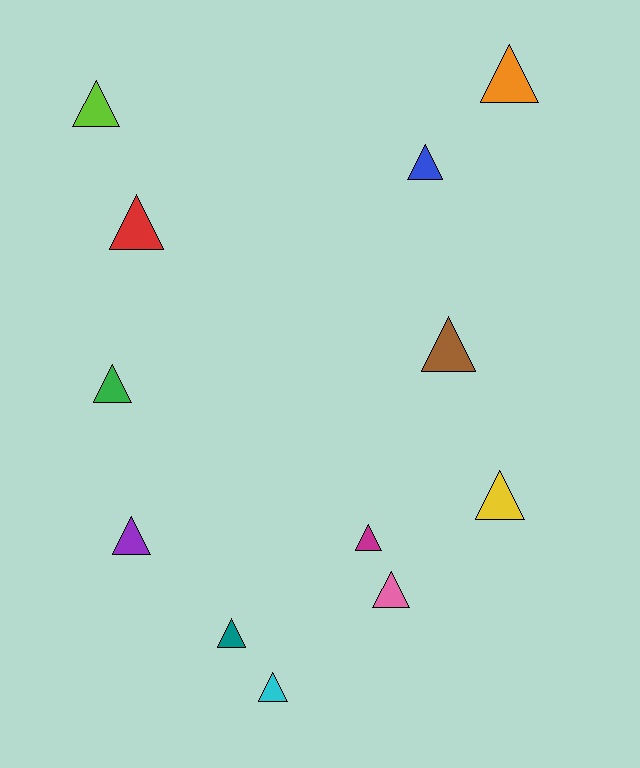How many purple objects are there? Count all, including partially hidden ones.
There is 1 purple object.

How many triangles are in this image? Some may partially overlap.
There are 12 triangles.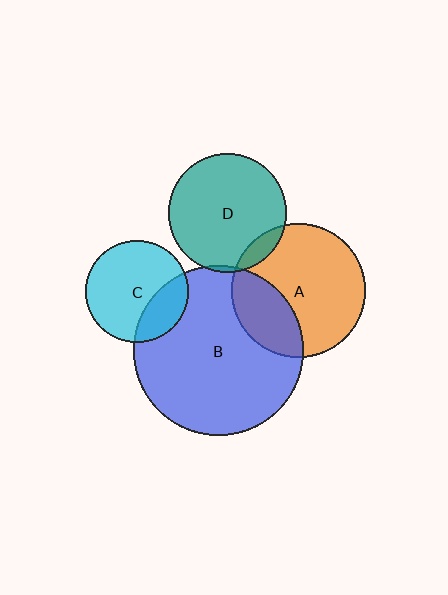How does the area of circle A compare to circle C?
Approximately 1.7 times.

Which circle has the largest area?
Circle B (blue).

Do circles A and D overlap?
Yes.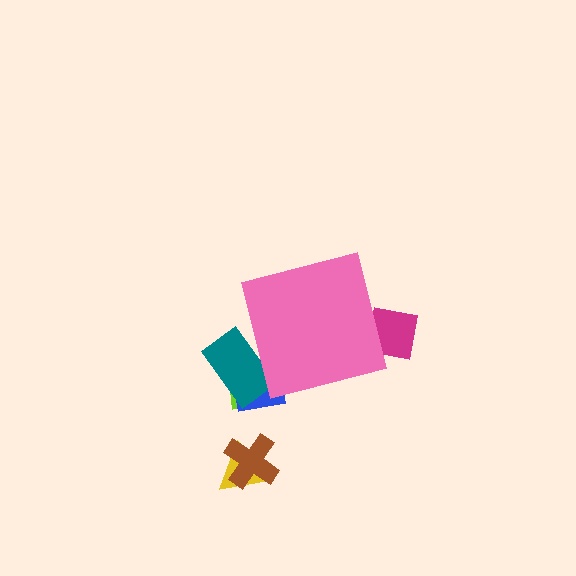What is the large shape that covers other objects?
A pink square.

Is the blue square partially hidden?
Yes, the blue square is partially hidden behind the pink square.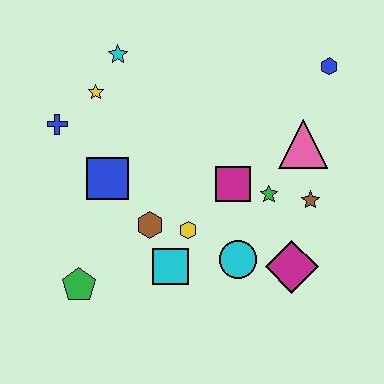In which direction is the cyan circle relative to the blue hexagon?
The cyan circle is below the blue hexagon.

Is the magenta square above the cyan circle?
Yes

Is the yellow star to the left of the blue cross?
No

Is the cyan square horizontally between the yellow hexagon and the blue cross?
Yes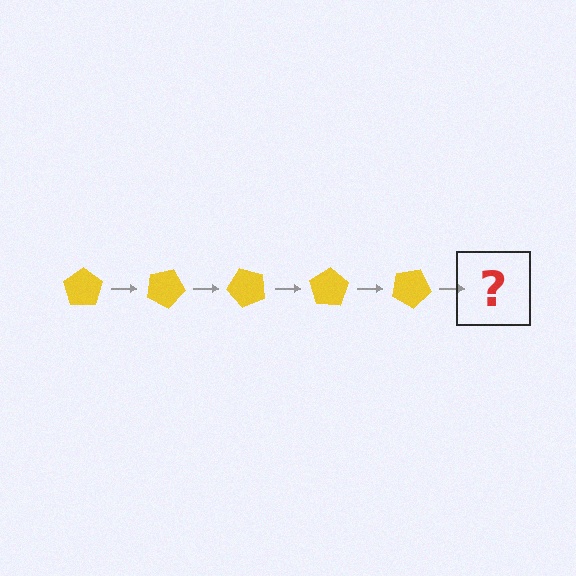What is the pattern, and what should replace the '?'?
The pattern is that the pentagon rotates 25 degrees each step. The '?' should be a yellow pentagon rotated 125 degrees.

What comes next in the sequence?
The next element should be a yellow pentagon rotated 125 degrees.